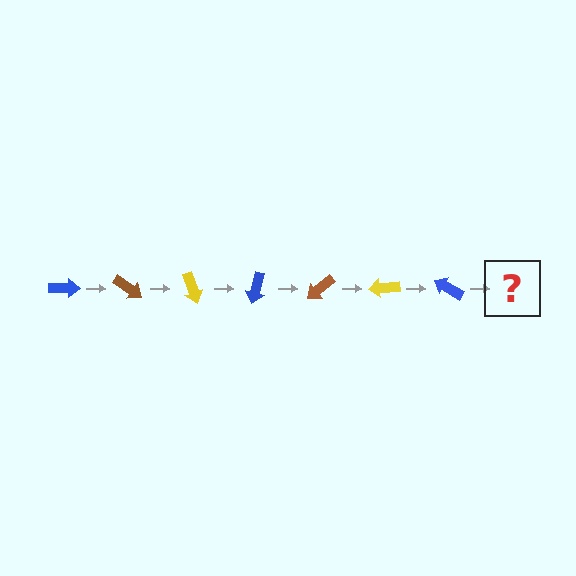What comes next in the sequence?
The next element should be a brown arrow, rotated 245 degrees from the start.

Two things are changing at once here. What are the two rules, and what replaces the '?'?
The two rules are that it rotates 35 degrees each step and the color cycles through blue, brown, and yellow. The '?' should be a brown arrow, rotated 245 degrees from the start.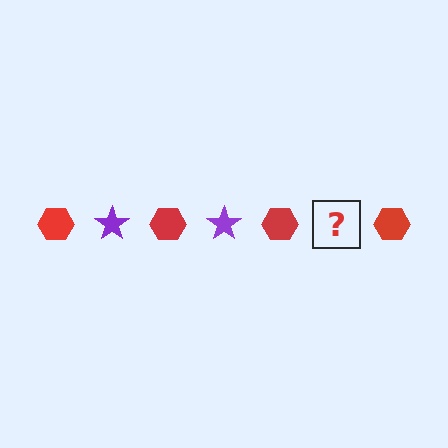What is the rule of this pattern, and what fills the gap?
The rule is that the pattern alternates between red hexagon and purple star. The gap should be filled with a purple star.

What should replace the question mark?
The question mark should be replaced with a purple star.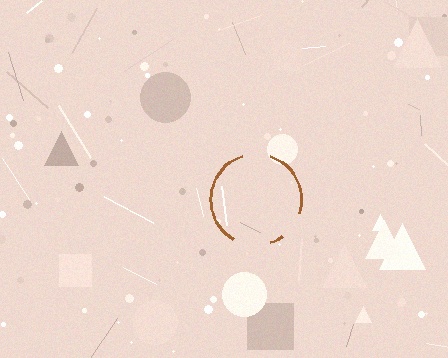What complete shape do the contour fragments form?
The contour fragments form a circle.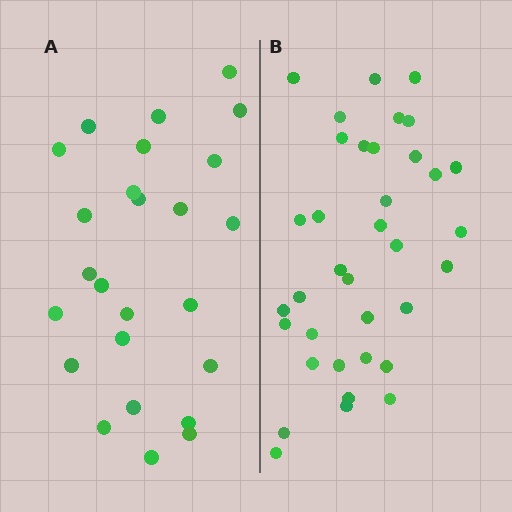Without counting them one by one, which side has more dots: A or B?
Region B (the right region) has more dots.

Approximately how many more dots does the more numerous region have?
Region B has roughly 12 or so more dots than region A.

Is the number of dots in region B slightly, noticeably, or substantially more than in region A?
Region B has noticeably more, but not dramatically so. The ratio is roughly 1.4 to 1.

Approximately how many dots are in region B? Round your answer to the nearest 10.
About 40 dots. (The exact count is 36, which rounds to 40.)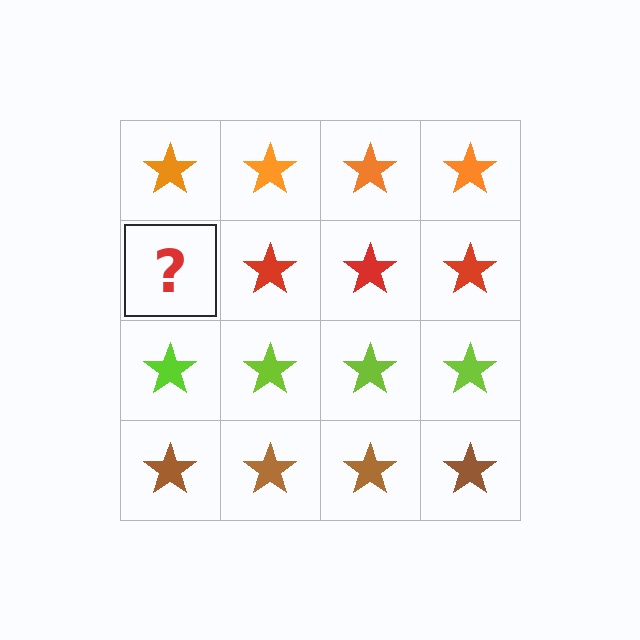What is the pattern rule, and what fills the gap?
The rule is that each row has a consistent color. The gap should be filled with a red star.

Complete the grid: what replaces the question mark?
The question mark should be replaced with a red star.